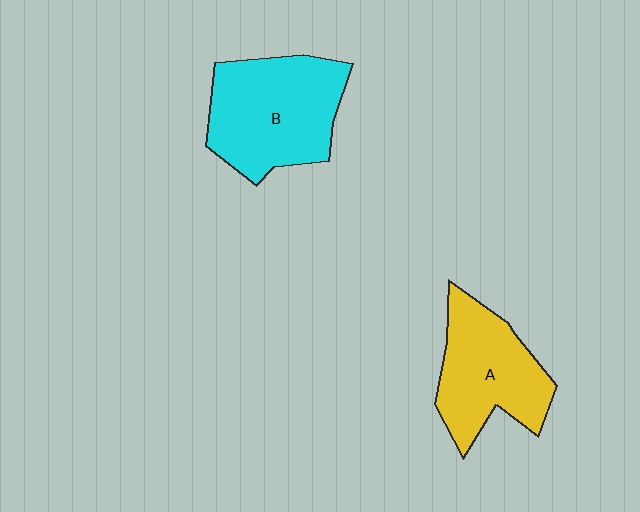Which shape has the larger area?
Shape B (cyan).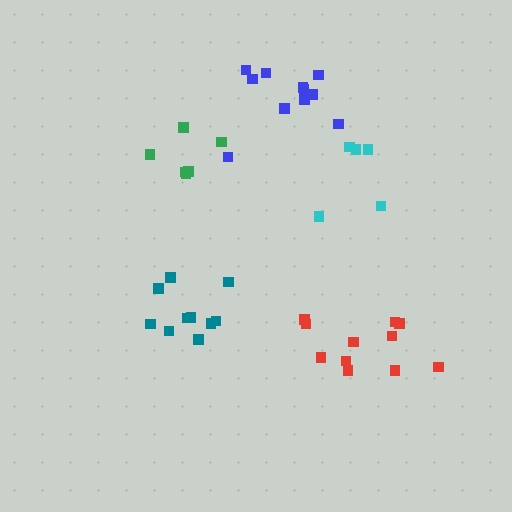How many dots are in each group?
Group 1: 11 dots, Group 2: 10 dots, Group 3: 11 dots, Group 4: 6 dots, Group 5: 5 dots (43 total).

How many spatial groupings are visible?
There are 5 spatial groupings.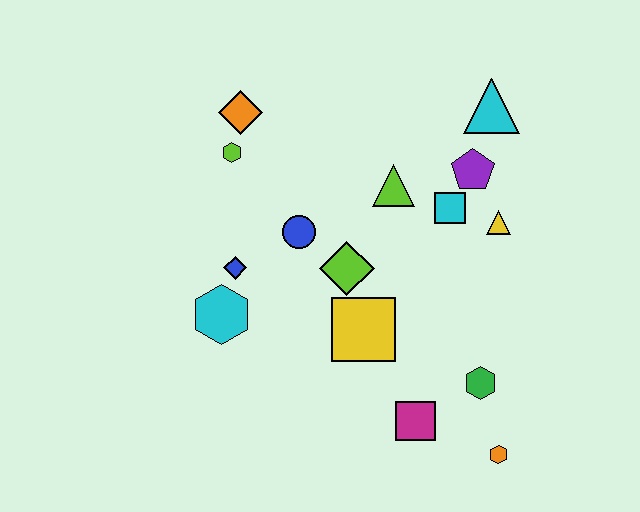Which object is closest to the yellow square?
The lime diamond is closest to the yellow square.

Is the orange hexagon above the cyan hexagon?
No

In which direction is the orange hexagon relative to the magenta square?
The orange hexagon is to the right of the magenta square.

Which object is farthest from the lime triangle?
The orange hexagon is farthest from the lime triangle.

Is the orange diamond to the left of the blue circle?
Yes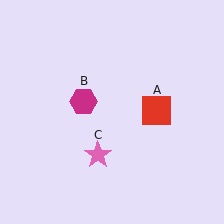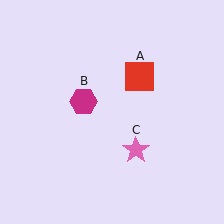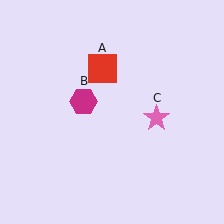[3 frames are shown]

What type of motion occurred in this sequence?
The red square (object A), pink star (object C) rotated counterclockwise around the center of the scene.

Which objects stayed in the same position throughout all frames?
Magenta hexagon (object B) remained stationary.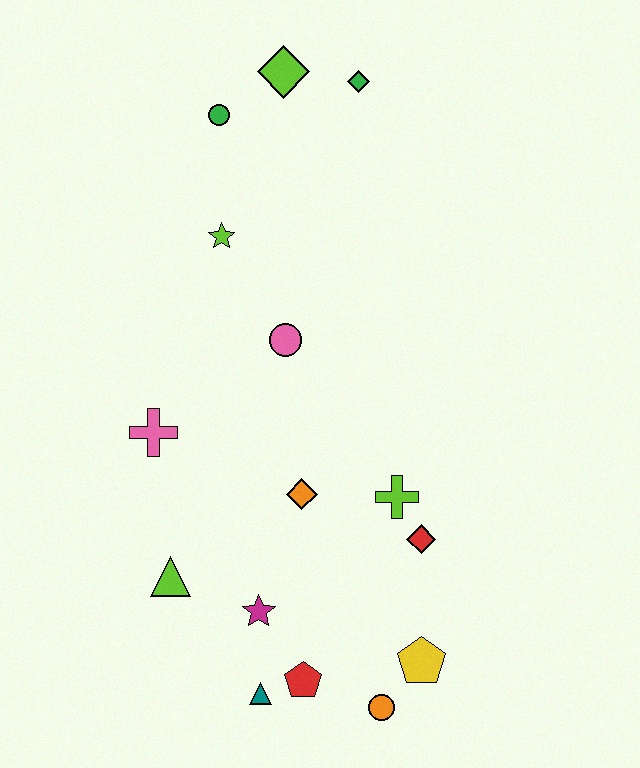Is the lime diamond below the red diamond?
No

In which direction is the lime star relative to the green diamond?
The lime star is below the green diamond.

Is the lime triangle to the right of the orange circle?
No